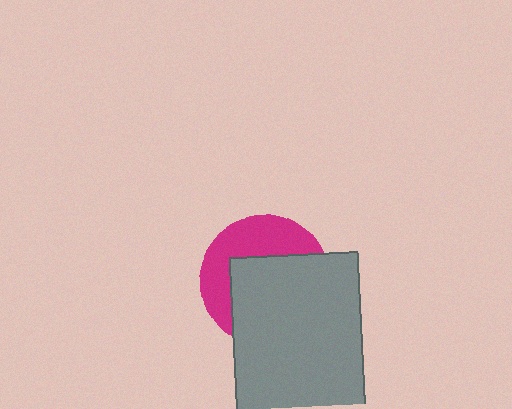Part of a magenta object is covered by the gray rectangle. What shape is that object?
It is a circle.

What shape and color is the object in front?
The object in front is a gray rectangle.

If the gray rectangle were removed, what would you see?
You would see the complete magenta circle.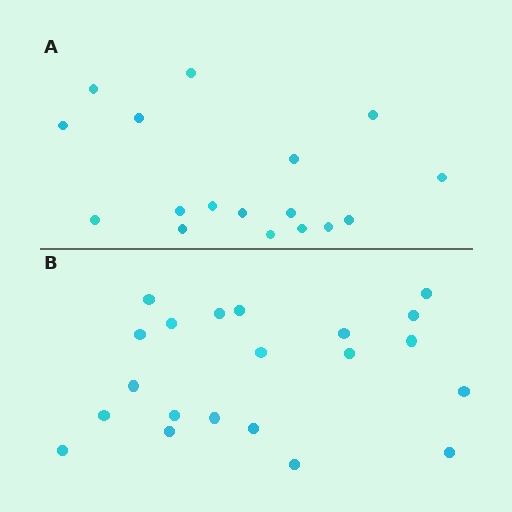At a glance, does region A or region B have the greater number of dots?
Region B (the bottom region) has more dots.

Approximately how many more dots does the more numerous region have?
Region B has about 4 more dots than region A.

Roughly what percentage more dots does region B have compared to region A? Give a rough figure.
About 25% more.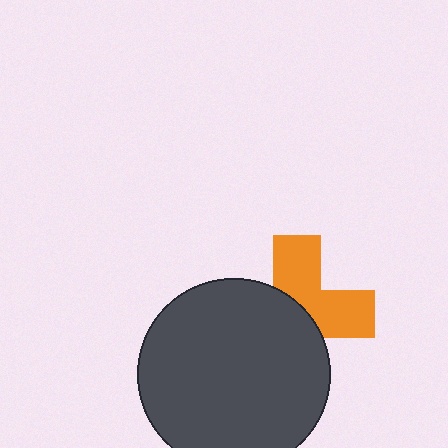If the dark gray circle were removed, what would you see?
You would see the complete orange cross.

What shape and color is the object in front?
The object in front is a dark gray circle.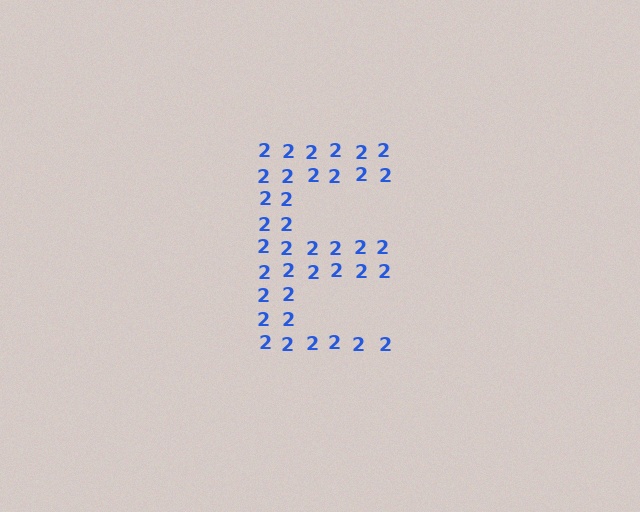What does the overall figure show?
The overall figure shows the letter E.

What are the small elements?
The small elements are digit 2's.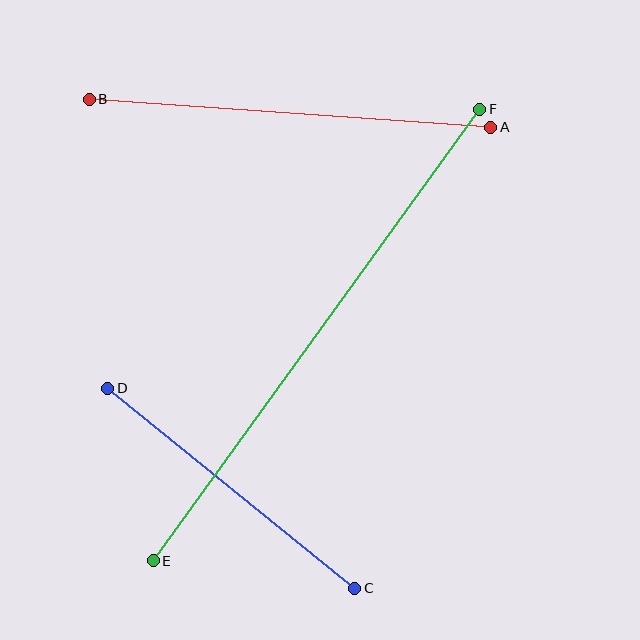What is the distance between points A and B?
The distance is approximately 402 pixels.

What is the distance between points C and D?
The distance is approximately 318 pixels.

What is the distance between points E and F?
The distance is approximately 557 pixels.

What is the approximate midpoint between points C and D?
The midpoint is at approximately (231, 488) pixels.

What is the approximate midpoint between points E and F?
The midpoint is at approximately (316, 335) pixels.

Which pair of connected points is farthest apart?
Points E and F are farthest apart.